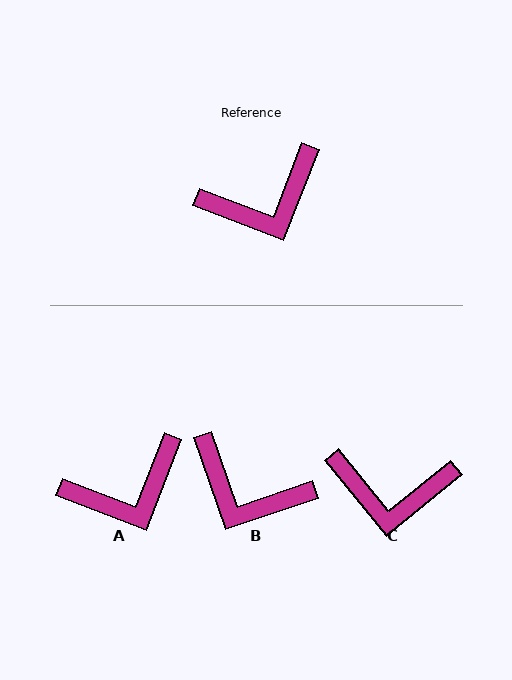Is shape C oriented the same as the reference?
No, it is off by about 30 degrees.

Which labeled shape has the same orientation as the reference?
A.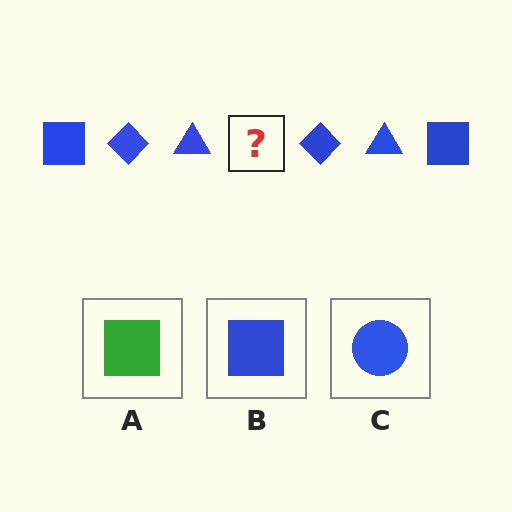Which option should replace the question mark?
Option B.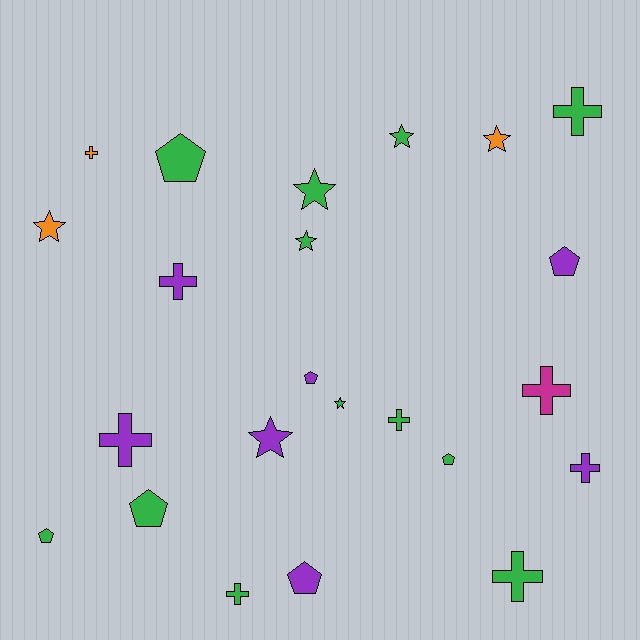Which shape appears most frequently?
Cross, with 9 objects.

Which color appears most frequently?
Green, with 12 objects.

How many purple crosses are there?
There are 3 purple crosses.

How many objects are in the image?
There are 23 objects.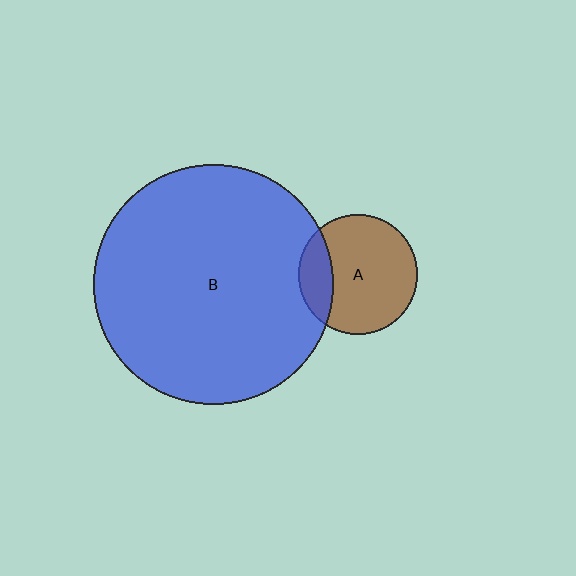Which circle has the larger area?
Circle B (blue).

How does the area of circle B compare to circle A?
Approximately 4.1 times.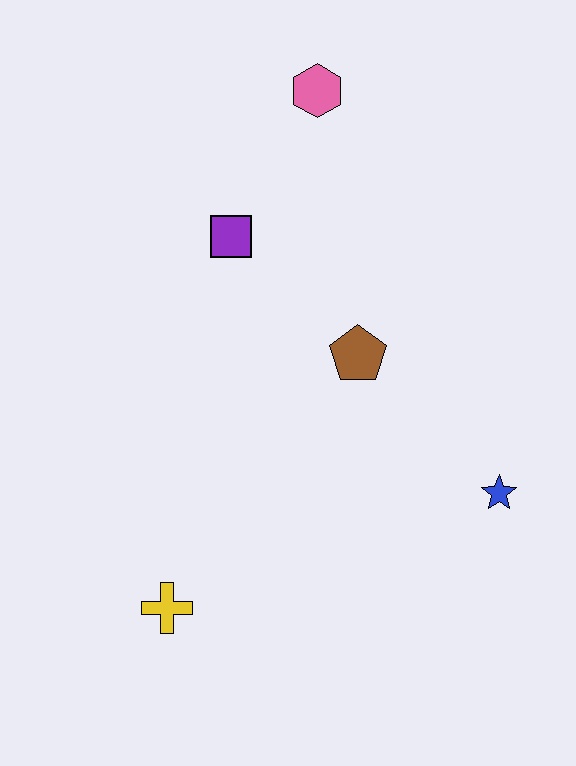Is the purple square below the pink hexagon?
Yes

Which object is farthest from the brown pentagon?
The yellow cross is farthest from the brown pentagon.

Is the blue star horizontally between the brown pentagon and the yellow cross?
No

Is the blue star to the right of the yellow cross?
Yes